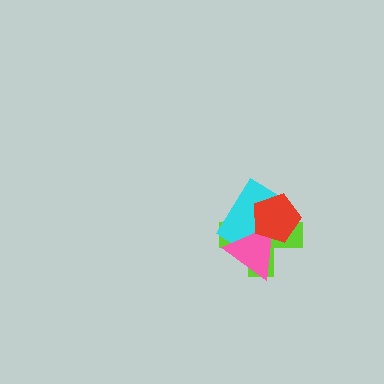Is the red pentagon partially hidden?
No, no other shape covers it.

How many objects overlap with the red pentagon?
3 objects overlap with the red pentagon.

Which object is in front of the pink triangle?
The red pentagon is in front of the pink triangle.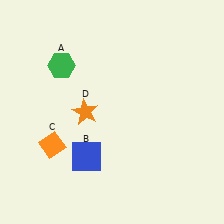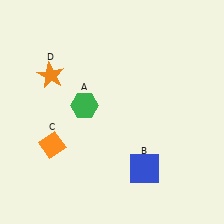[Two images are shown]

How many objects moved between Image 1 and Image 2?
3 objects moved between the two images.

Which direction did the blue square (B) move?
The blue square (B) moved right.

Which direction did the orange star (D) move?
The orange star (D) moved up.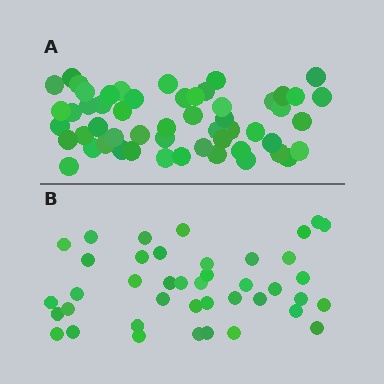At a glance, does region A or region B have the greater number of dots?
Region A (the top region) has more dots.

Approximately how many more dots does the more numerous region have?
Region A has approximately 15 more dots than region B.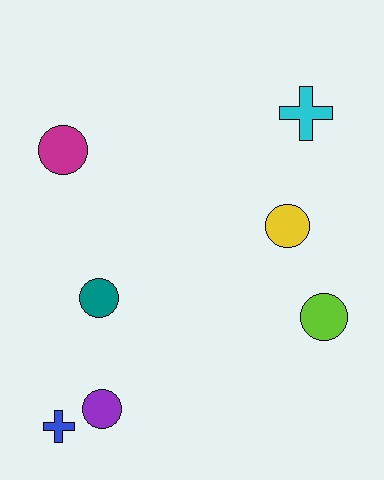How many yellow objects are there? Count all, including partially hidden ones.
There is 1 yellow object.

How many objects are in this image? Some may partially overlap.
There are 7 objects.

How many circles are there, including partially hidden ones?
There are 5 circles.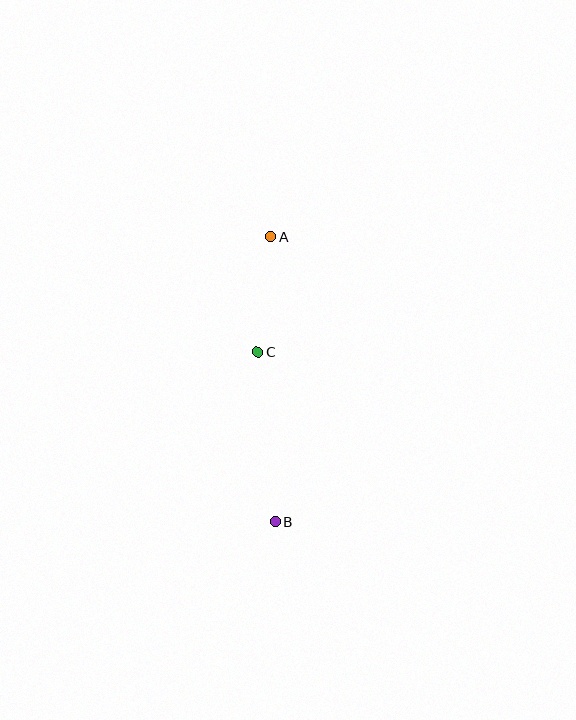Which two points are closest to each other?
Points A and C are closest to each other.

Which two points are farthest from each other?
Points A and B are farthest from each other.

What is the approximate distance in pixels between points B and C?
The distance between B and C is approximately 171 pixels.